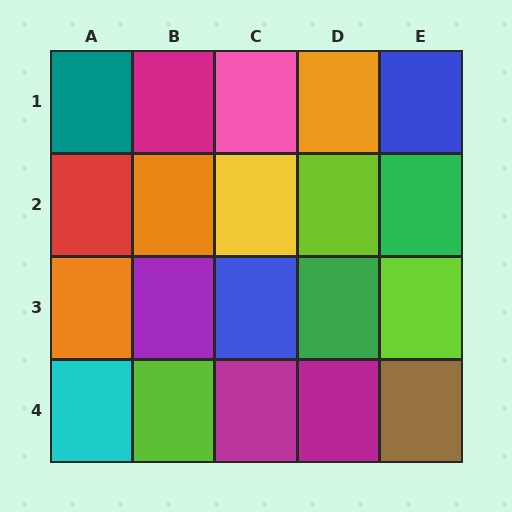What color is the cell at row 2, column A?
Red.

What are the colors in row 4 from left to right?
Cyan, lime, magenta, magenta, brown.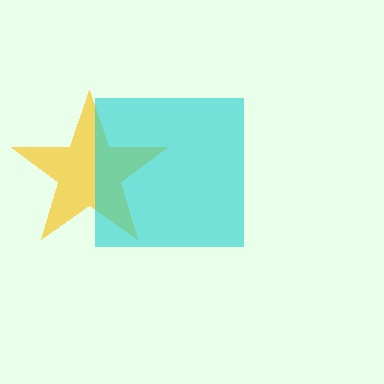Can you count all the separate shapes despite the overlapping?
Yes, there are 2 separate shapes.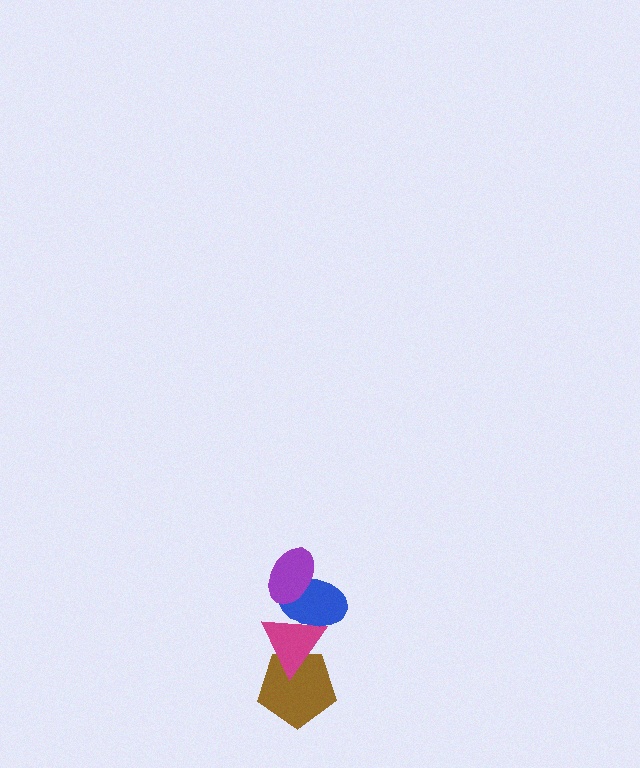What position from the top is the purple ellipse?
The purple ellipse is 1st from the top.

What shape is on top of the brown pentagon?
The magenta triangle is on top of the brown pentagon.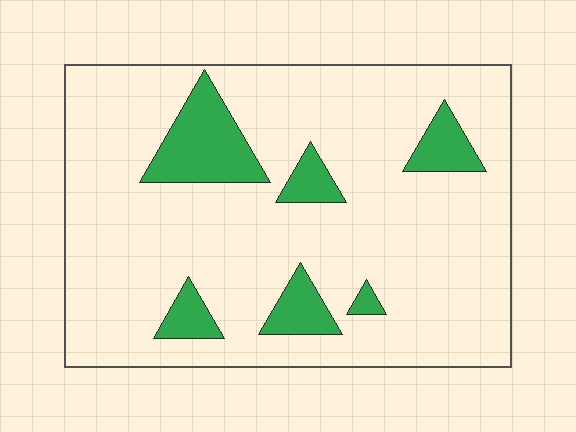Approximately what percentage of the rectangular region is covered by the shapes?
Approximately 15%.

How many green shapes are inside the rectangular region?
6.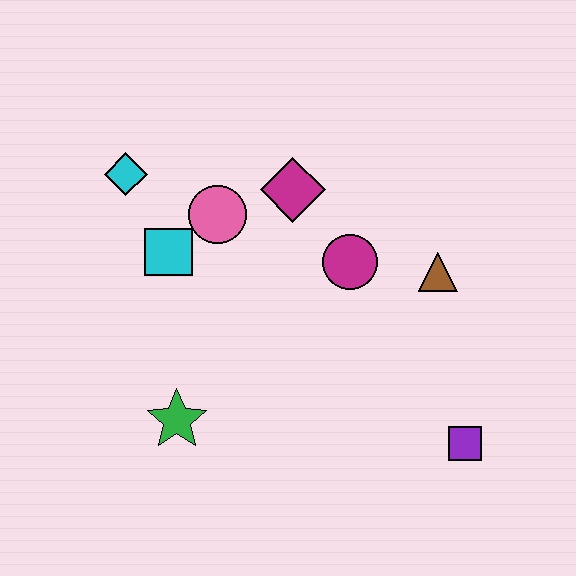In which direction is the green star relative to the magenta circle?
The green star is to the left of the magenta circle.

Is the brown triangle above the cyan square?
No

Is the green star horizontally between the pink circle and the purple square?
No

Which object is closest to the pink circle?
The cyan square is closest to the pink circle.